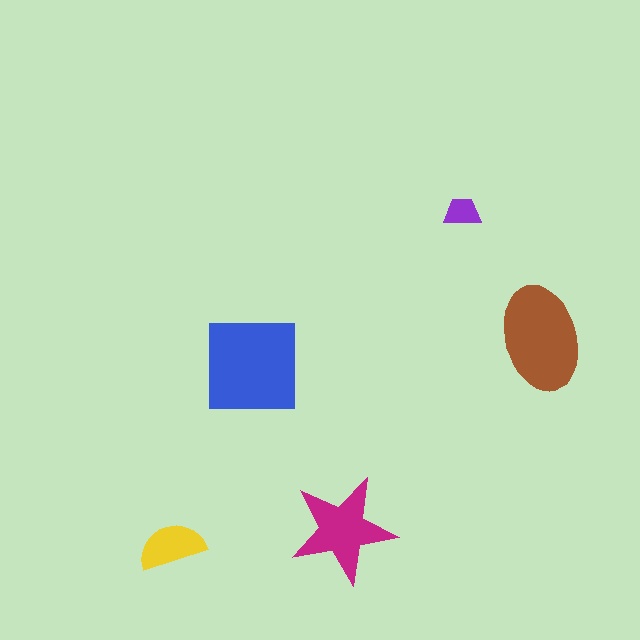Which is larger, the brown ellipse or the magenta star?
The brown ellipse.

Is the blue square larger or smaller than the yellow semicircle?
Larger.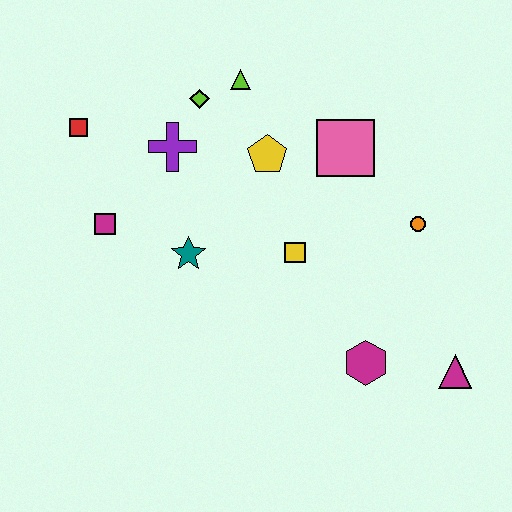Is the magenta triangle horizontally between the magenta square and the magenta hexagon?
No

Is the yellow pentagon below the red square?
Yes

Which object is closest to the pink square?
The yellow pentagon is closest to the pink square.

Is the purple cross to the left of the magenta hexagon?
Yes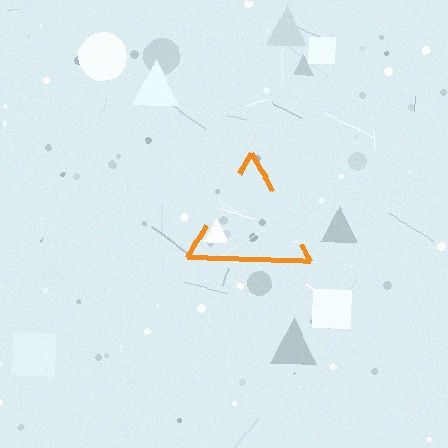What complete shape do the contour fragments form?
The contour fragments form a triangle.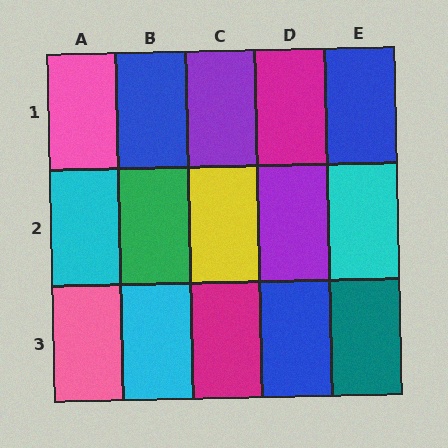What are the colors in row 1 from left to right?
Pink, blue, purple, magenta, blue.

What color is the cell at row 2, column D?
Purple.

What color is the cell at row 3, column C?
Magenta.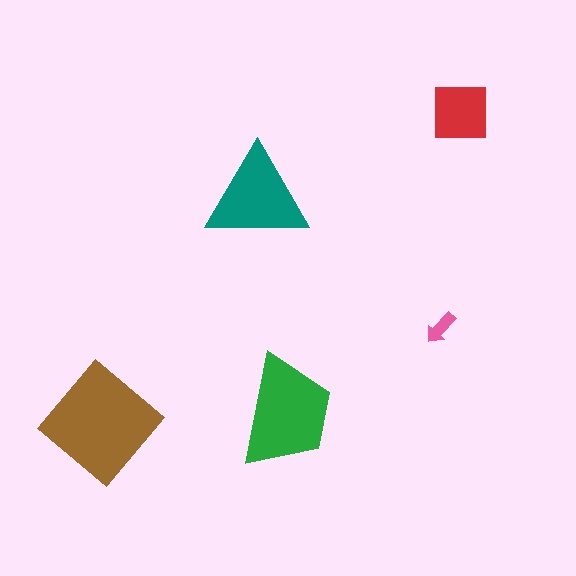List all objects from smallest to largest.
The pink arrow, the red square, the teal triangle, the green trapezoid, the brown diamond.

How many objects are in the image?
There are 5 objects in the image.